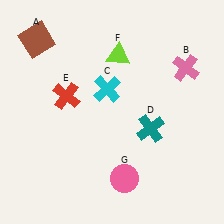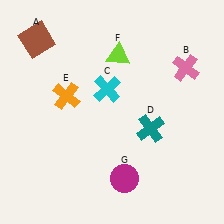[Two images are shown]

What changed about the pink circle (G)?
In Image 1, G is pink. In Image 2, it changed to magenta.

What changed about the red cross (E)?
In Image 1, E is red. In Image 2, it changed to orange.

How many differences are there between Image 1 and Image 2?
There are 2 differences between the two images.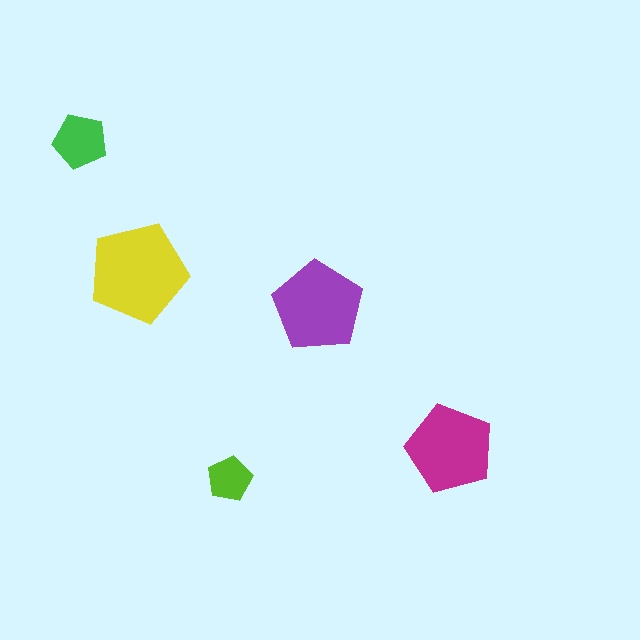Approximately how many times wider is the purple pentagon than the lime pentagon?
About 2 times wider.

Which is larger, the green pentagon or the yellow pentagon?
The yellow one.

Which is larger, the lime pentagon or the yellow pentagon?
The yellow one.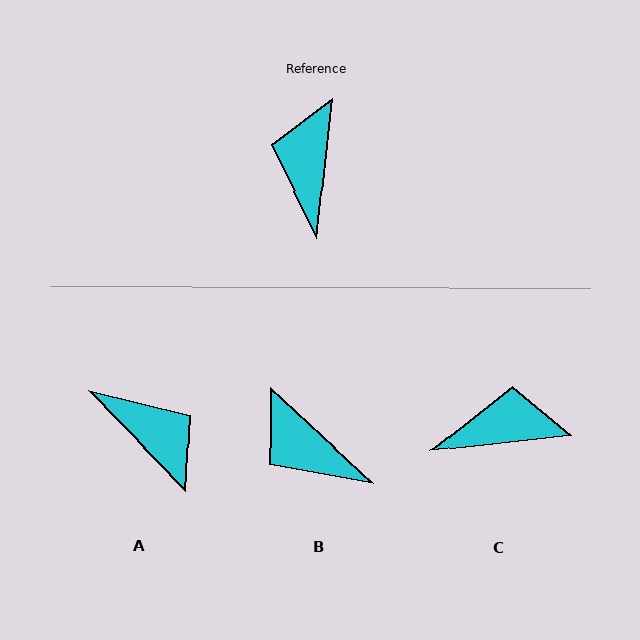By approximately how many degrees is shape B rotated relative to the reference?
Approximately 54 degrees counter-clockwise.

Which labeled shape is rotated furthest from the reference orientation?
A, about 130 degrees away.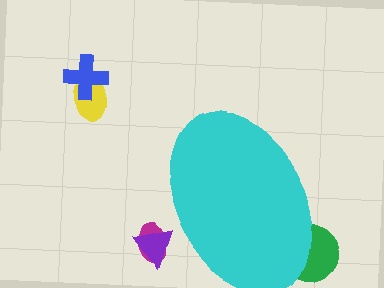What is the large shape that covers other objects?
A cyan ellipse.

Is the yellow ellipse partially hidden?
No, the yellow ellipse is fully visible.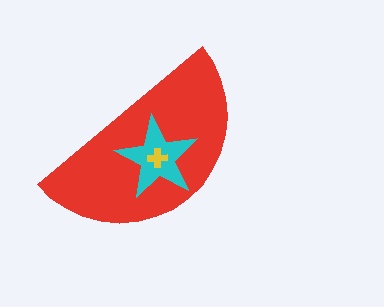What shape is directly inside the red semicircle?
The cyan star.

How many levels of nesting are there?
3.